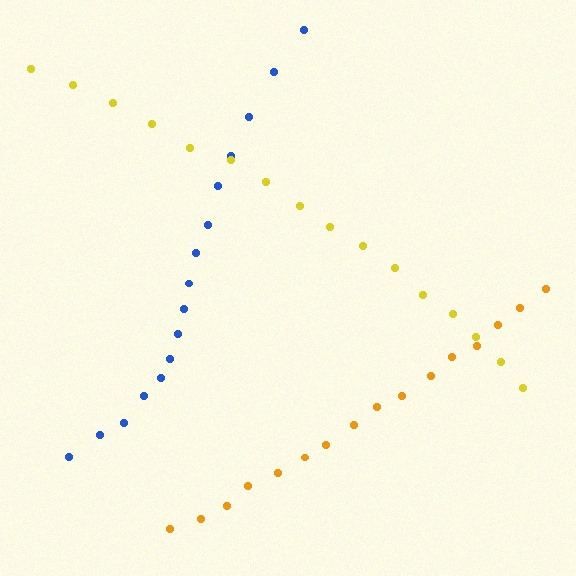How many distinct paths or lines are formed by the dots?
There are 3 distinct paths.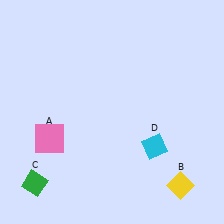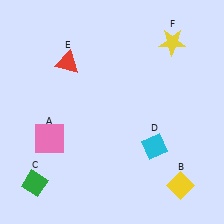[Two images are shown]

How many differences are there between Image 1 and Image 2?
There are 2 differences between the two images.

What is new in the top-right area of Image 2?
A yellow star (F) was added in the top-right area of Image 2.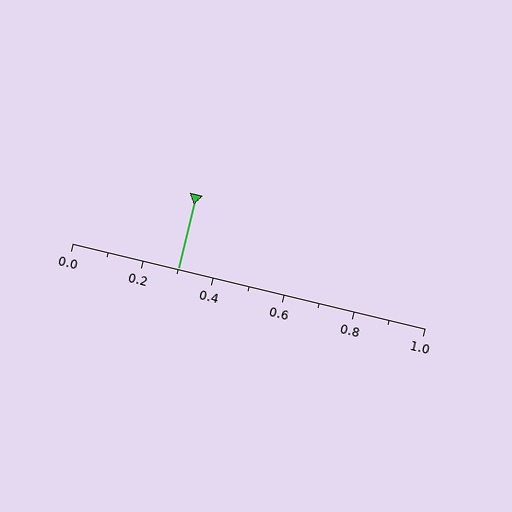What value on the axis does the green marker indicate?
The marker indicates approximately 0.3.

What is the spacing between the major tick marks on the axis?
The major ticks are spaced 0.2 apart.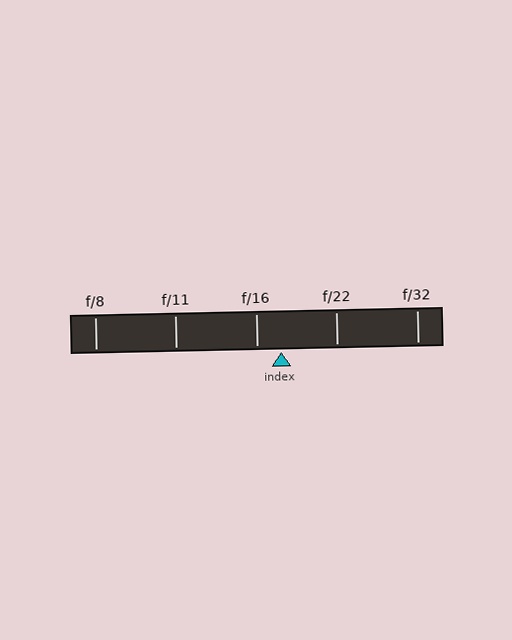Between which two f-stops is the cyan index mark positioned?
The index mark is between f/16 and f/22.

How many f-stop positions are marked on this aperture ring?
There are 5 f-stop positions marked.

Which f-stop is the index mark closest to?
The index mark is closest to f/16.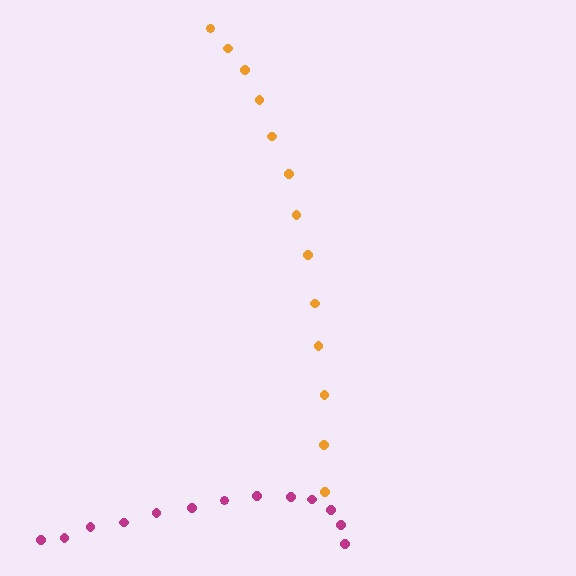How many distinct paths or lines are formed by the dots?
There are 2 distinct paths.